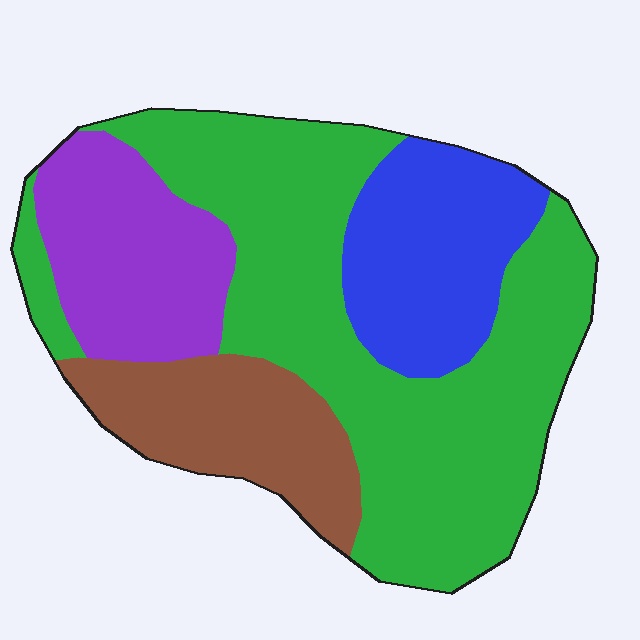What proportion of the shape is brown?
Brown takes up about one sixth (1/6) of the shape.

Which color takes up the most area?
Green, at roughly 50%.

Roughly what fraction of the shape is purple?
Purple takes up between a sixth and a third of the shape.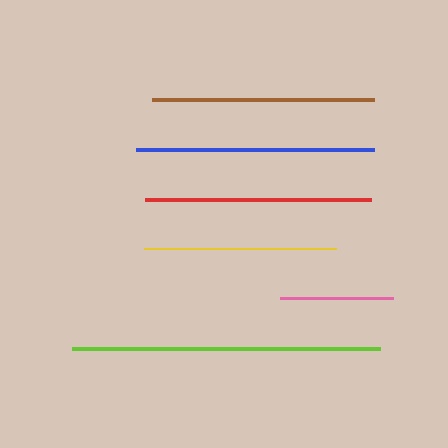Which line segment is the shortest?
The pink line is the shortest at approximately 114 pixels.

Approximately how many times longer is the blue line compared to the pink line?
The blue line is approximately 2.1 times the length of the pink line.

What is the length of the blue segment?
The blue segment is approximately 239 pixels long.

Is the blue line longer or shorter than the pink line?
The blue line is longer than the pink line.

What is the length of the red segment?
The red segment is approximately 226 pixels long.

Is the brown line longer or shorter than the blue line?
The blue line is longer than the brown line.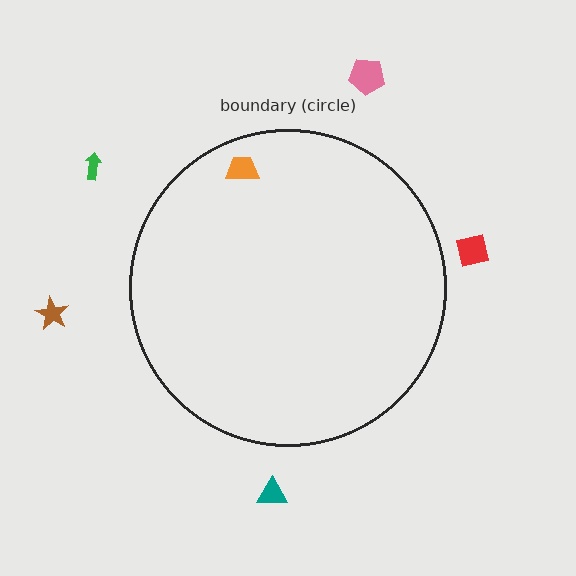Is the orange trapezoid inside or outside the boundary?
Inside.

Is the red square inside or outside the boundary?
Outside.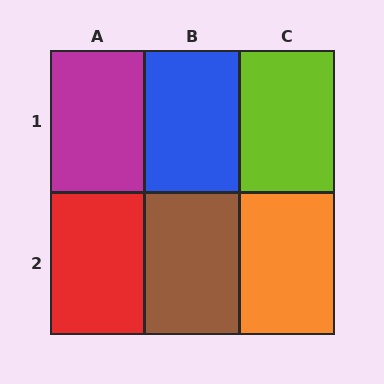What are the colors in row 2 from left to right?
Red, brown, orange.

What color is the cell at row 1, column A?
Magenta.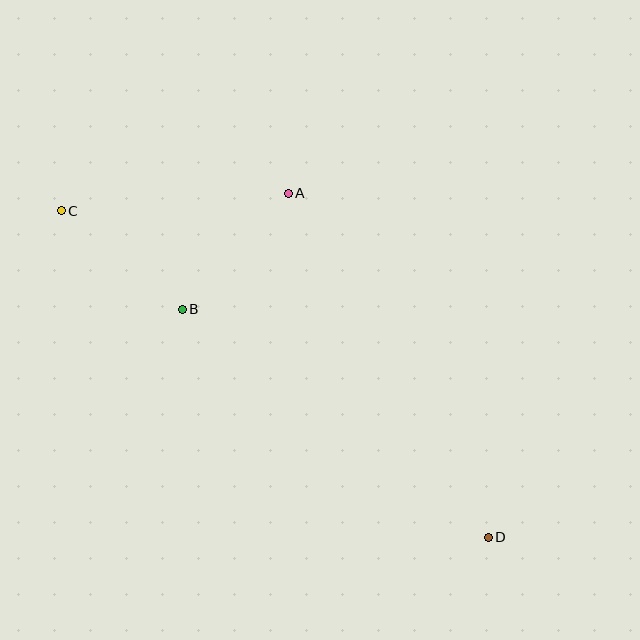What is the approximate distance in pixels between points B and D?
The distance between B and D is approximately 382 pixels.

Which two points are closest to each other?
Points B and C are closest to each other.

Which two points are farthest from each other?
Points C and D are farthest from each other.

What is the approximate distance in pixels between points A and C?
The distance between A and C is approximately 228 pixels.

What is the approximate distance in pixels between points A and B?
The distance between A and B is approximately 158 pixels.